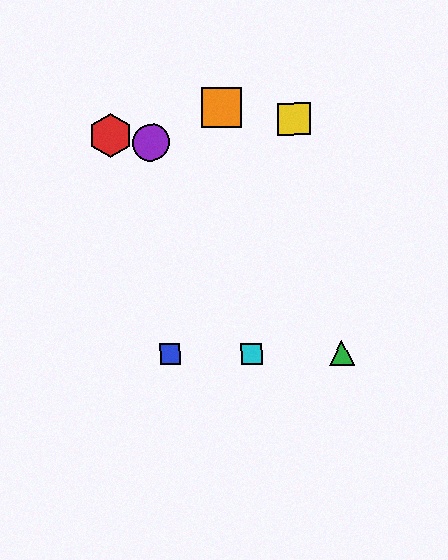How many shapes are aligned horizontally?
3 shapes (the blue square, the green triangle, the cyan square) are aligned horizontally.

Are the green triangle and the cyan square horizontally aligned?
Yes, both are at y≈353.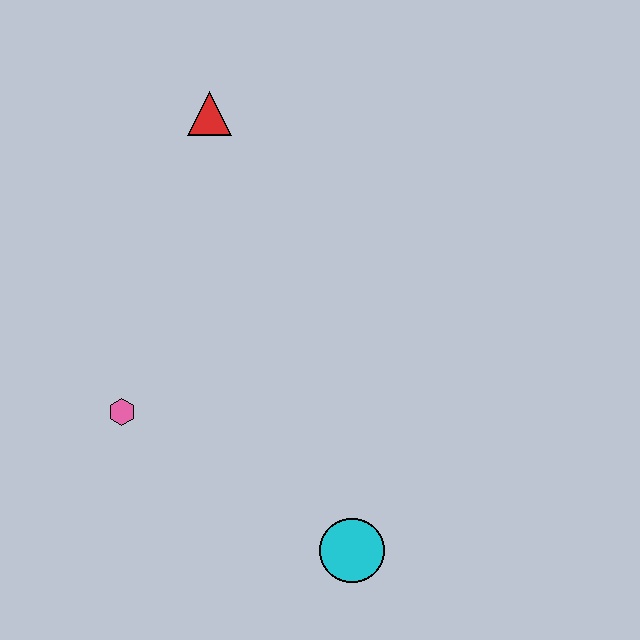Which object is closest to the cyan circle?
The pink hexagon is closest to the cyan circle.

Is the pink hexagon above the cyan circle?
Yes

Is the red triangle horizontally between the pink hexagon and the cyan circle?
Yes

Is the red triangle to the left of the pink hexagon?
No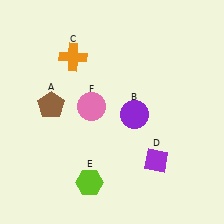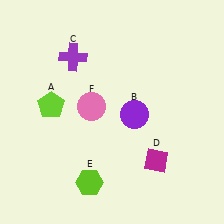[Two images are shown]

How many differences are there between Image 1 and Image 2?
There are 3 differences between the two images.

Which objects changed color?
A changed from brown to lime. C changed from orange to purple. D changed from purple to magenta.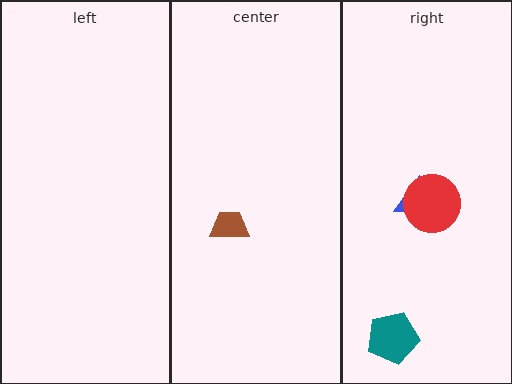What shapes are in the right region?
The blue triangle, the teal pentagon, the red circle.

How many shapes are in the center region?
1.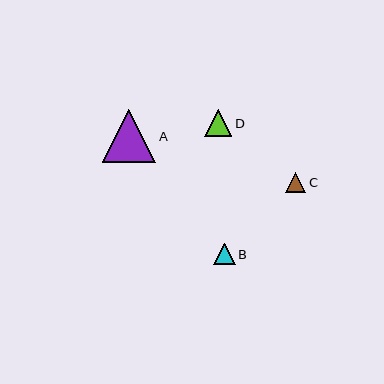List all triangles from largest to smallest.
From largest to smallest: A, D, B, C.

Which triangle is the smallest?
Triangle C is the smallest with a size of approximately 20 pixels.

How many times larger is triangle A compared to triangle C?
Triangle A is approximately 2.6 times the size of triangle C.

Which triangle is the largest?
Triangle A is the largest with a size of approximately 54 pixels.